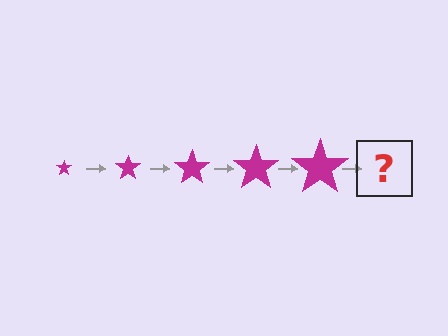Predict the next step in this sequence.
The next step is a magenta star, larger than the previous one.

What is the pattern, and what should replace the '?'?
The pattern is that the star gets progressively larger each step. The '?' should be a magenta star, larger than the previous one.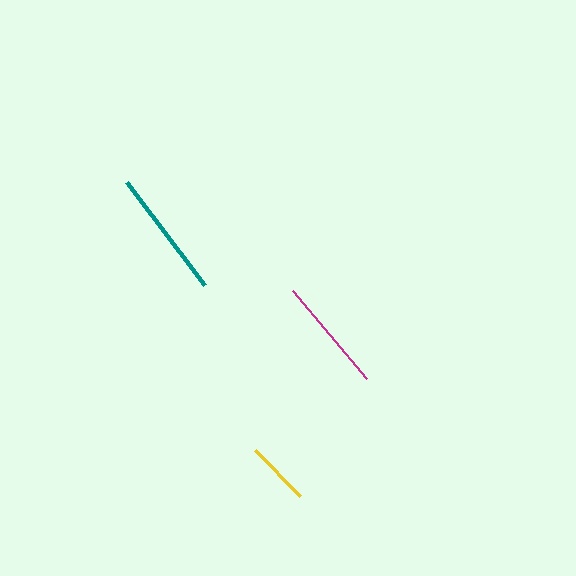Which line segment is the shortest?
The yellow line is the shortest at approximately 65 pixels.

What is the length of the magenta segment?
The magenta segment is approximately 114 pixels long.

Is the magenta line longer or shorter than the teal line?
The teal line is longer than the magenta line.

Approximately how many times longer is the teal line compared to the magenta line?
The teal line is approximately 1.1 times the length of the magenta line.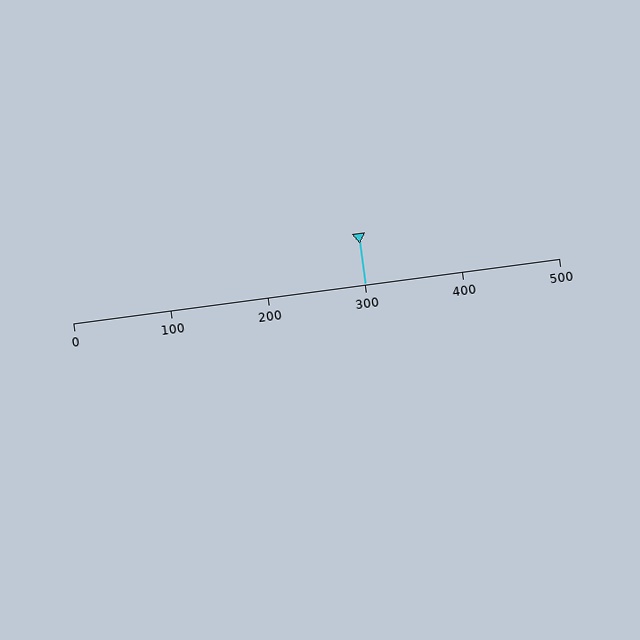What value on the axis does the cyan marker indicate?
The marker indicates approximately 300.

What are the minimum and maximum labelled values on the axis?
The axis runs from 0 to 500.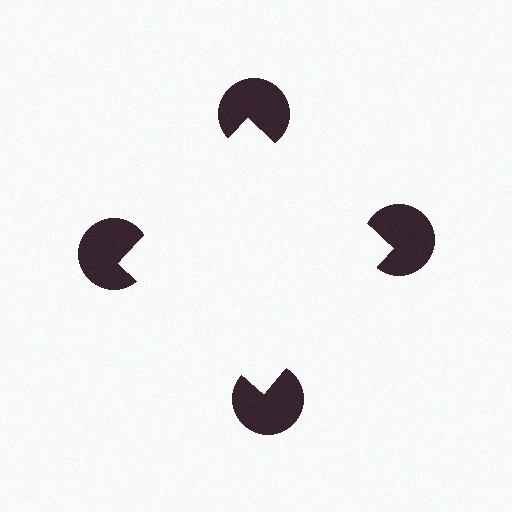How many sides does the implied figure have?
4 sides.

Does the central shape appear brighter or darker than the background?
It typically appears slightly brighter than the background, even though no actual brightness change is drawn.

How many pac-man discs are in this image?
There are 4 — one at each vertex of the illusory square.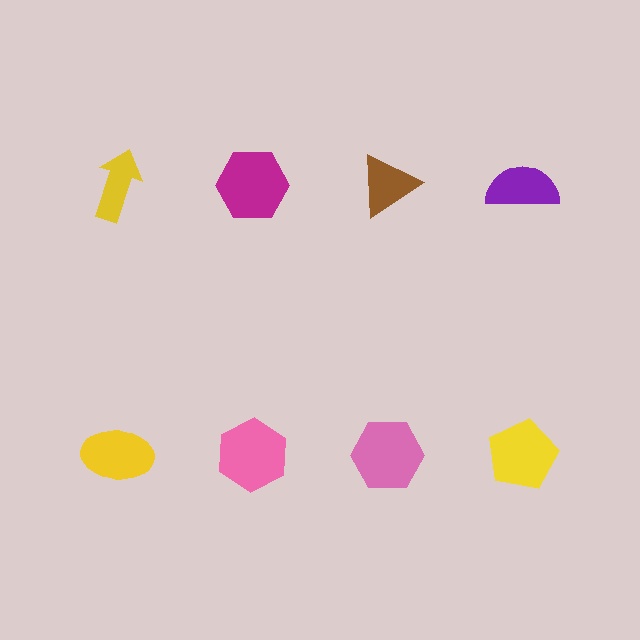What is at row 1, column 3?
A brown triangle.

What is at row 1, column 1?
A yellow arrow.